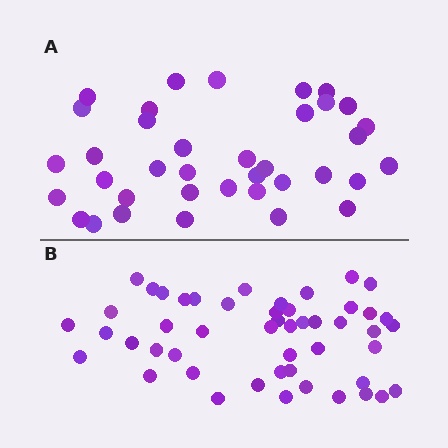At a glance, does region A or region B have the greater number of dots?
Region B (the bottom region) has more dots.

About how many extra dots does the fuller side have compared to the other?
Region B has roughly 12 or so more dots than region A.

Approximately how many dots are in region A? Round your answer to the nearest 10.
About 40 dots. (The exact count is 37, which rounds to 40.)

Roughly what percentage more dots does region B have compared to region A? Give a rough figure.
About 30% more.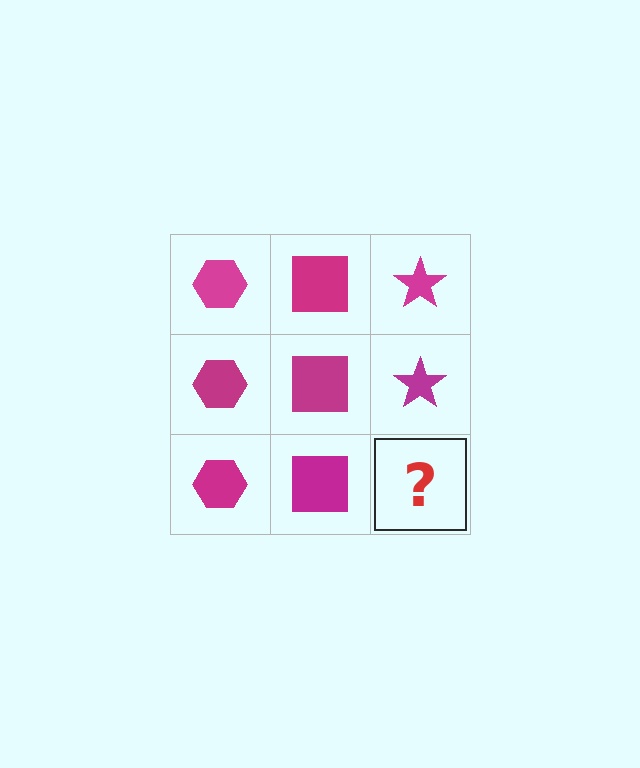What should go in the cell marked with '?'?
The missing cell should contain a magenta star.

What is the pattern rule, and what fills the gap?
The rule is that each column has a consistent shape. The gap should be filled with a magenta star.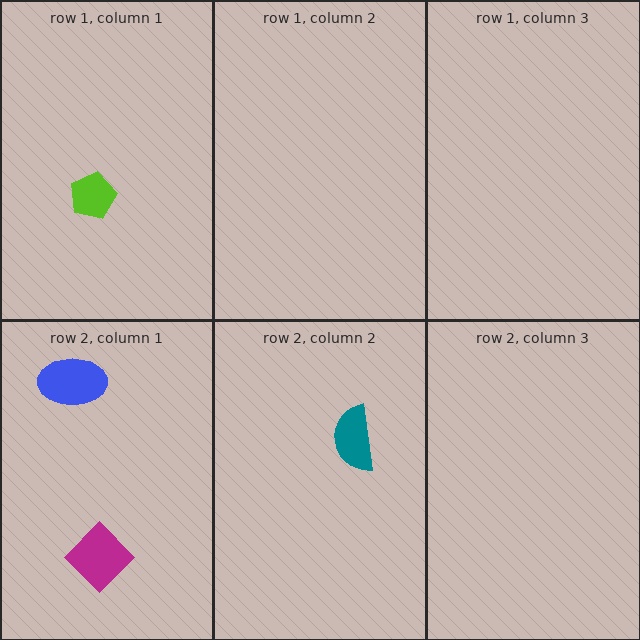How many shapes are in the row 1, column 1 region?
1.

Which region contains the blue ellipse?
The row 2, column 1 region.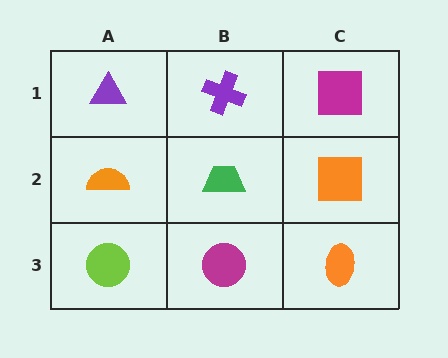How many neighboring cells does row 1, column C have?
2.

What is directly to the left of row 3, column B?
A lime circle.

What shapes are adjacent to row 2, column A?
A purple triangle (row 1, column A), a lime circle (row 3, column A), a green trapezoid (row 2, column B).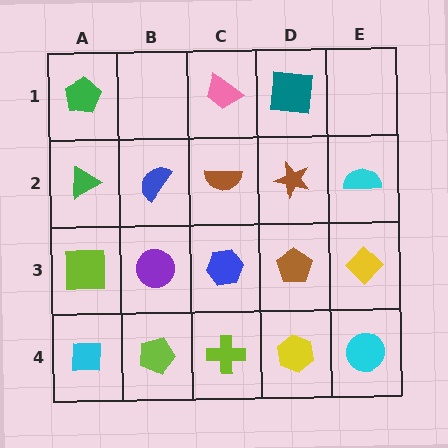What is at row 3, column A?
A lime square.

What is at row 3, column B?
A purple circle.